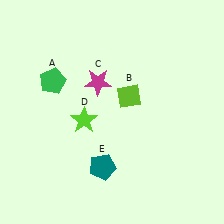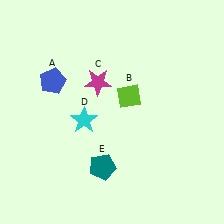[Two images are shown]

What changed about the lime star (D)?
In Image 1, D is lime. In Image 2, it changed to cyan.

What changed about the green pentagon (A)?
In Image 1, A is green. In Image 2, it changed to blue.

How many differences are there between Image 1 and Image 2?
There are 2 differences between the two images.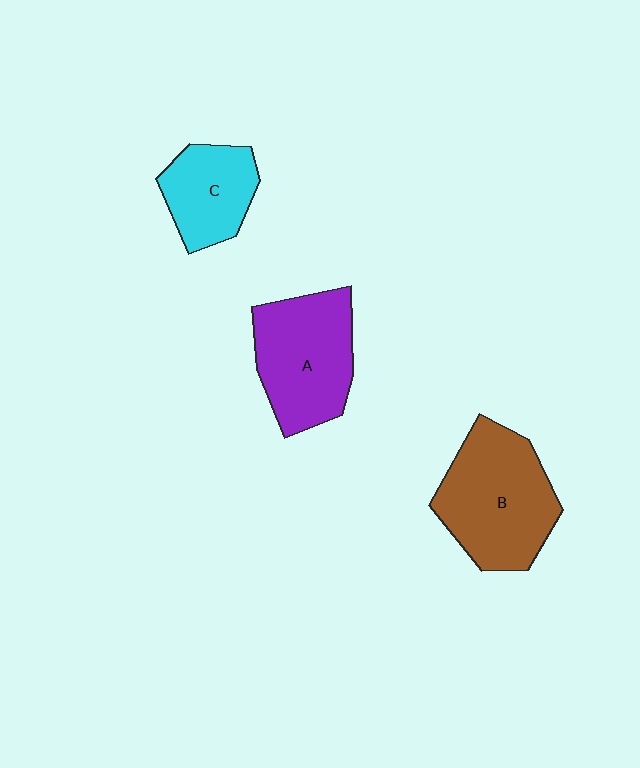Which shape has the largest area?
Shape B (brown).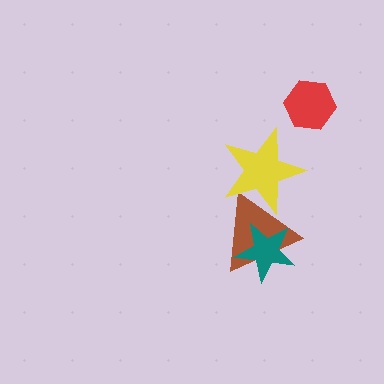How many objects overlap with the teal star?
1 object overlaps with the teal star.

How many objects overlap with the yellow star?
1 object overlaps with the yellow star.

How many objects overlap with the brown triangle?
2 objects overlap with the brown triangle.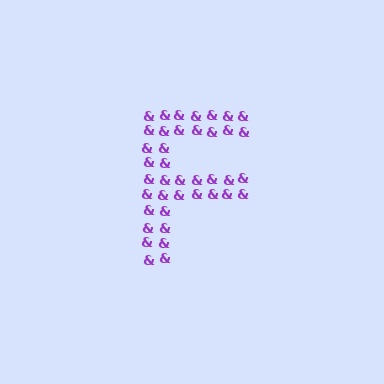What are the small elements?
The small elements are ampersands.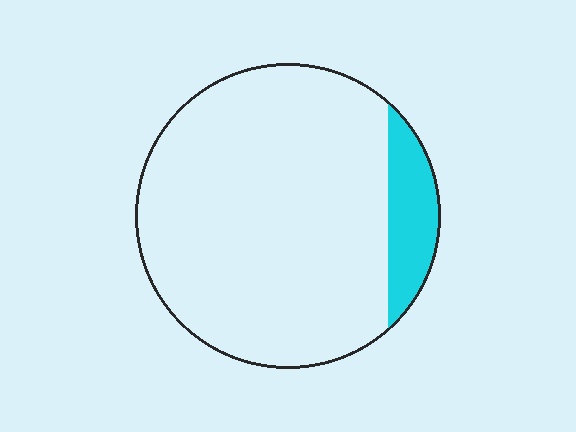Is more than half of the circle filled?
No.